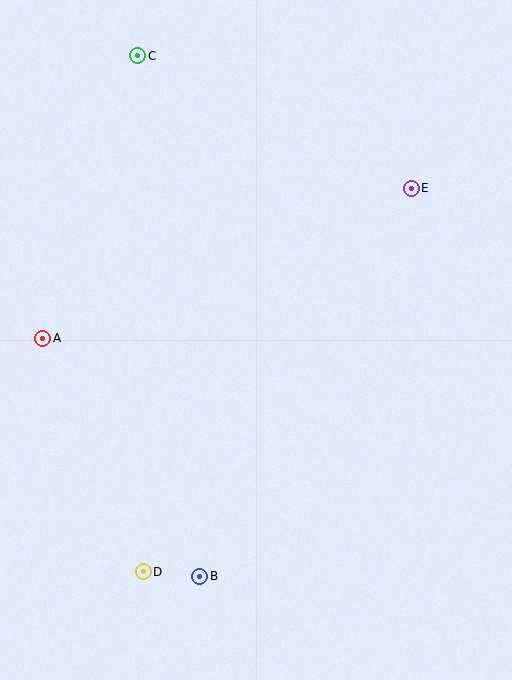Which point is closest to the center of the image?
Point A at (43, 338) is closest to the center.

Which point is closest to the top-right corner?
Point E is closest to the top-right corner.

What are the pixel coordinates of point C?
Point C is at (138, 56).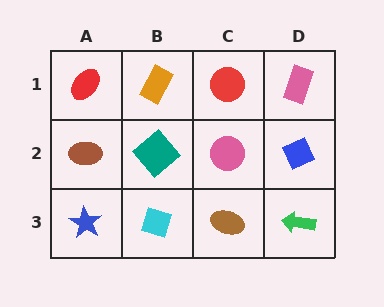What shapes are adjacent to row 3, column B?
A teal diamond (row 2, column B), a blue star (row 3, column A), a brown ellipse (row 3, column C).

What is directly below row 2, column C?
A brown ellipse.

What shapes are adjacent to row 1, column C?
A pink circle (row 2, column C), an orange rectangle (row 1, column B), a pink rectangle (row 1, column D).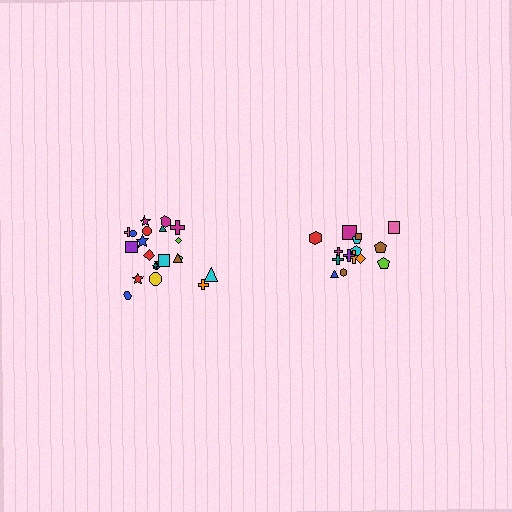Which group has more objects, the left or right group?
The left group.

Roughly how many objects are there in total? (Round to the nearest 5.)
Roughly 35 objects in total.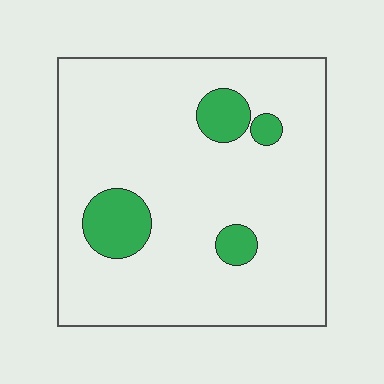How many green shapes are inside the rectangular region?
4.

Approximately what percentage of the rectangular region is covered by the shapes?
Approximately 10%.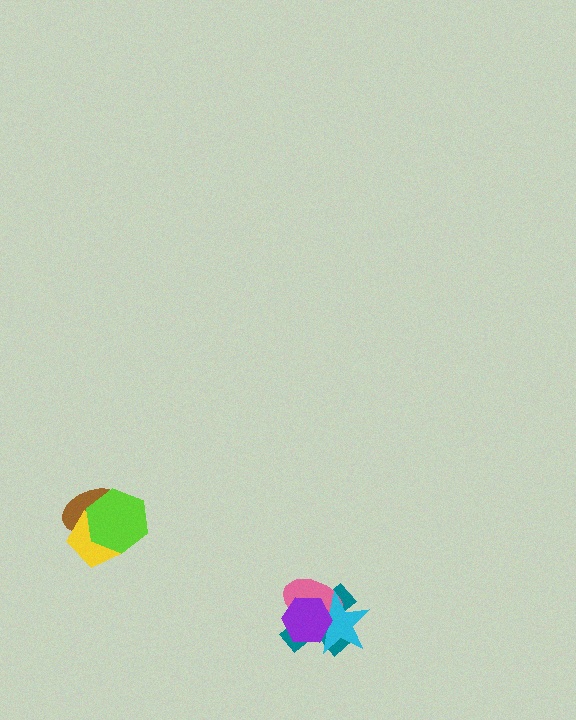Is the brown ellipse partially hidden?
Yes, it is partially covered by another shape.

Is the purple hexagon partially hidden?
No, no other shape covers it.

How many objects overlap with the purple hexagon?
3 objects overlap with the purple hexagon.